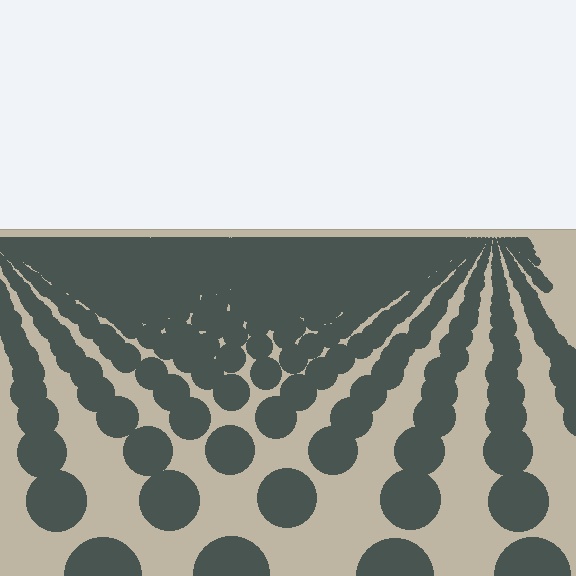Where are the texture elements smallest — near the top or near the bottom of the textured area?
Near the top.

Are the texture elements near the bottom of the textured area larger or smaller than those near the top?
Larger. Near the bottom, elements are closer to the viewer and appear at a bigger on-screen size.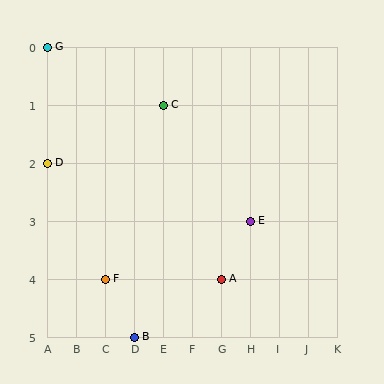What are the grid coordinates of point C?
Point C is at grid coordinates (E, 1).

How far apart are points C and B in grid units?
Points C and B are 1 column and 4 rows apart (about 4.1 grid units diagonally).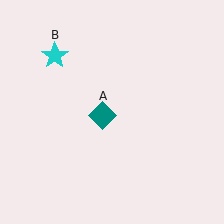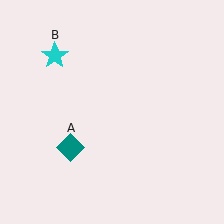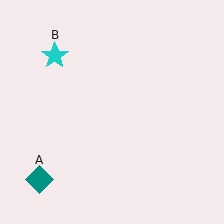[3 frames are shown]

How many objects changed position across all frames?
1 object changed position: teal diamond (object A).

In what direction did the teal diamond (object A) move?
The teal diamond (object A) moved down and to the left.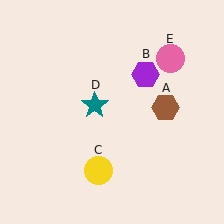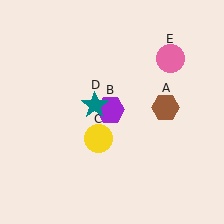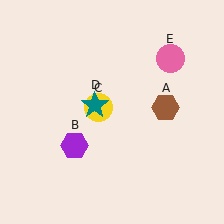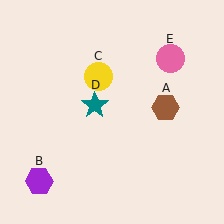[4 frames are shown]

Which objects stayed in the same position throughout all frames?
Brown hexagon (object A) and teal star (object D) and pink circle (object E) remained stationary.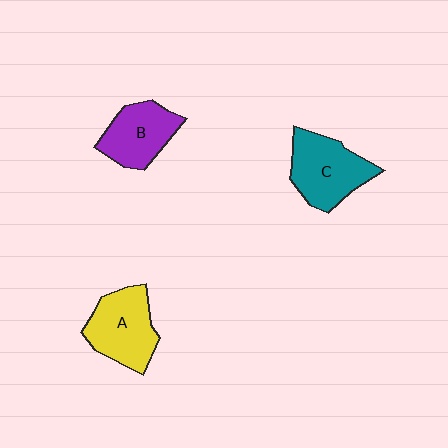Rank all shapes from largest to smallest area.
From largest to smallest: C (teal), A (yellow), B (purple).